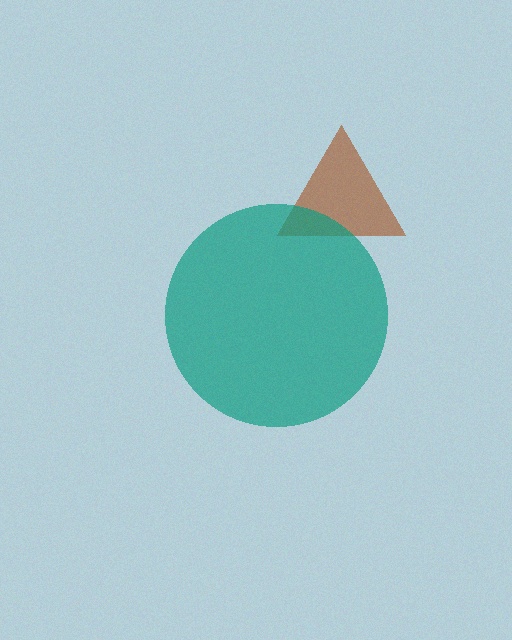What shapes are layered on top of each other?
The layered shapes are: a brown triangle, a teal circle.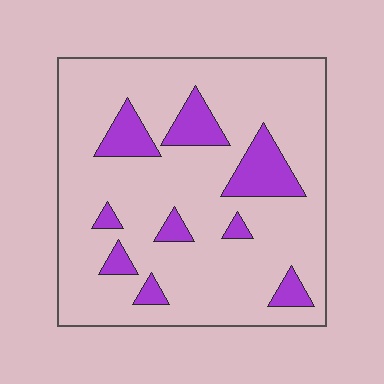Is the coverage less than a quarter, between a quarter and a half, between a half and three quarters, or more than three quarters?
Less than a quarter.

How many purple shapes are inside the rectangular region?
9.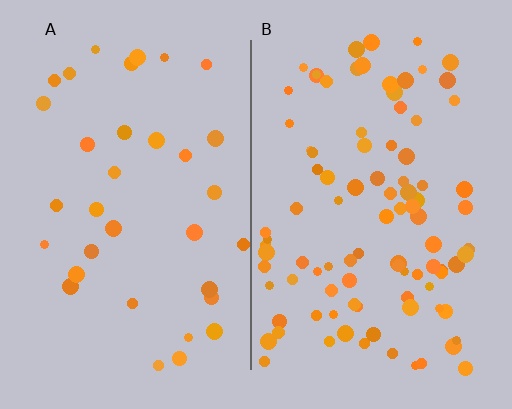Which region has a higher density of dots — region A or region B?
B (the right).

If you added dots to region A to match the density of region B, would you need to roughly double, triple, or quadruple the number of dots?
Approximately triple.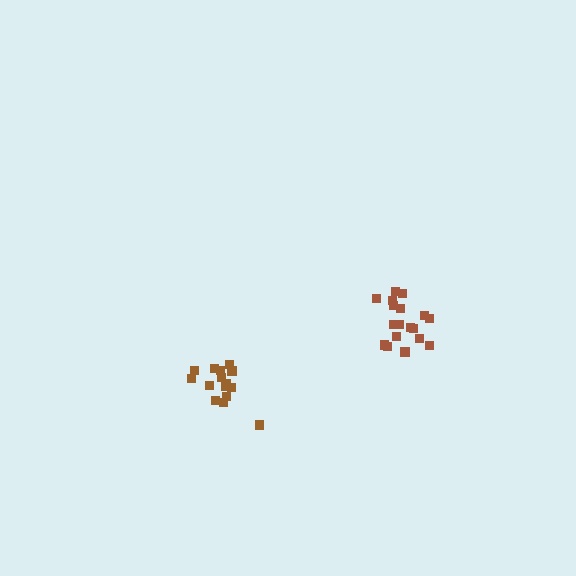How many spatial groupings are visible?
There are 2 spatial groupings.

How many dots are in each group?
Group 1: 15 dots, Group 2: 18 dots (33 total).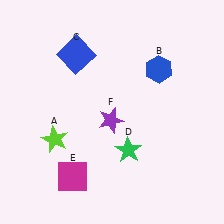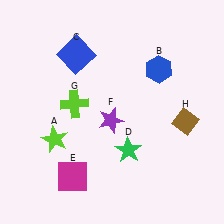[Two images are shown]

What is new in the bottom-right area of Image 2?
A brown diamond (H) was added in the bottom-right area of Image 2.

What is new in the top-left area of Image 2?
A lime cross (G) was added in the top-left area of Image 2.